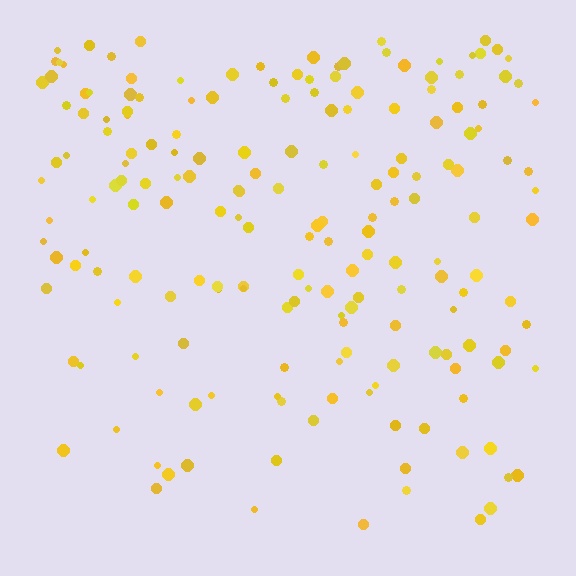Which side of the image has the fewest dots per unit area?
The bottom.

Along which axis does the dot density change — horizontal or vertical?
Vertical.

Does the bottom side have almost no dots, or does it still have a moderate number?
Still a moderate number, just noticeably fewer than the top.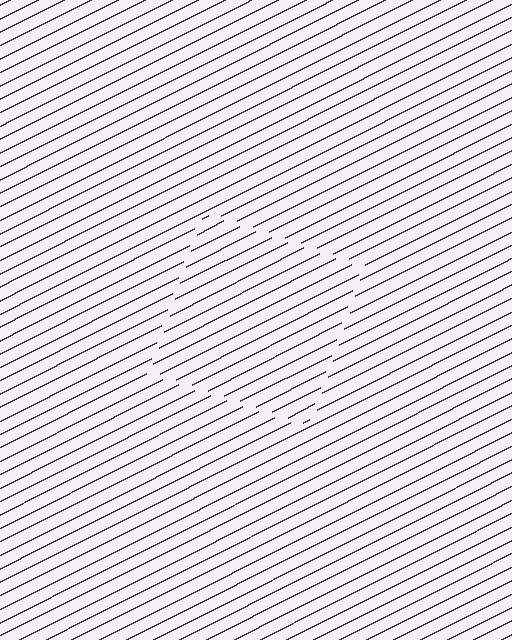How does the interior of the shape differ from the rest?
The interior of the shape contains the same grating, shifted by half a period — the contour is defined by the phase discontinuity where line-ends from the inner and outer gratings abut.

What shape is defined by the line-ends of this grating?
An illusory square. The interior of the shape contains the same grating, shifted by half a period — the contour is defined by the phase discontinuity where line-ends from the inner and outer gratings abut.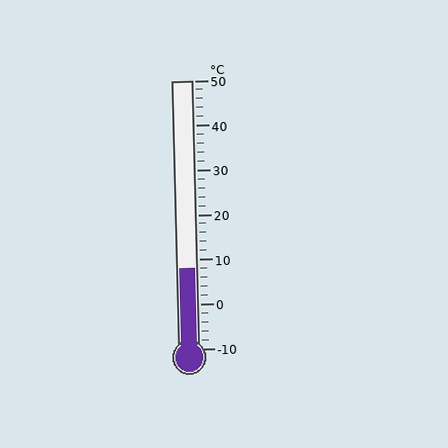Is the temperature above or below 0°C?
The temperature is above 0°C.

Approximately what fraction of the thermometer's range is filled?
The thermometer is filled to approximately 30% of its range.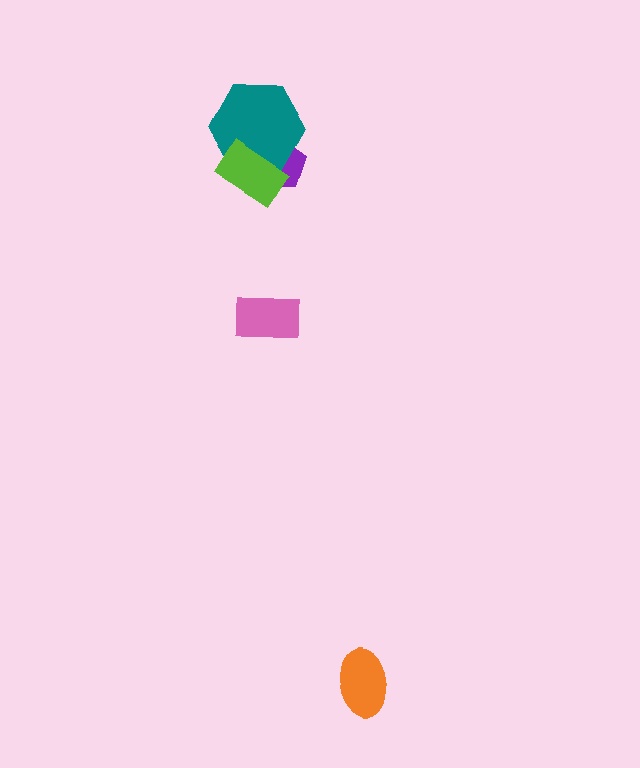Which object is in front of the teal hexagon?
The lime rectangle is in front of the teal hexagon.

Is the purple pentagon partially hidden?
Yes, it is partially covered by another shape.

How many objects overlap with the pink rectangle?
0 objects overlap with the pink rectangle.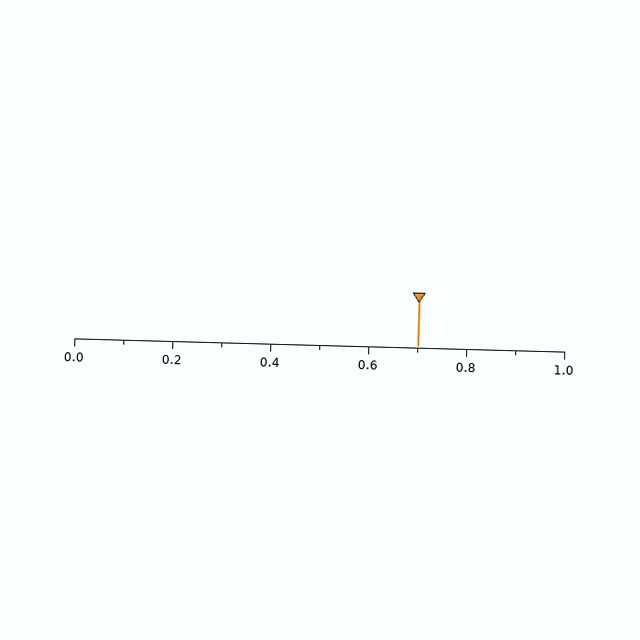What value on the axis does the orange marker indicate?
The marker indicates approximately 0.7.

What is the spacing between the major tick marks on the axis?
The major ticks are spaced 0.2 apart.